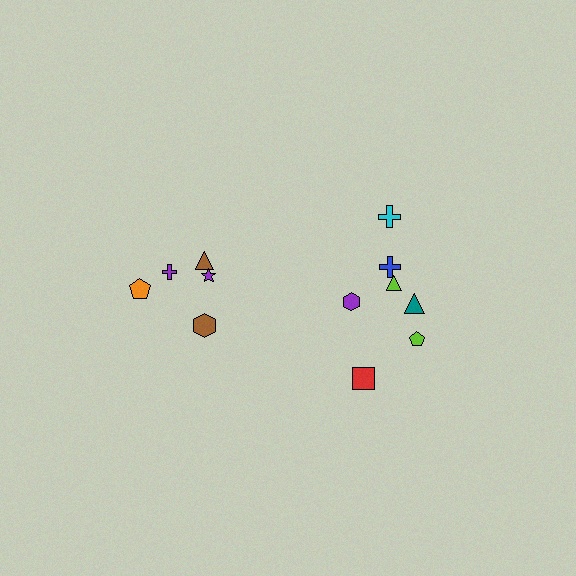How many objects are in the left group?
There are 5 objects.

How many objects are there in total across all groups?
There are 12 objects.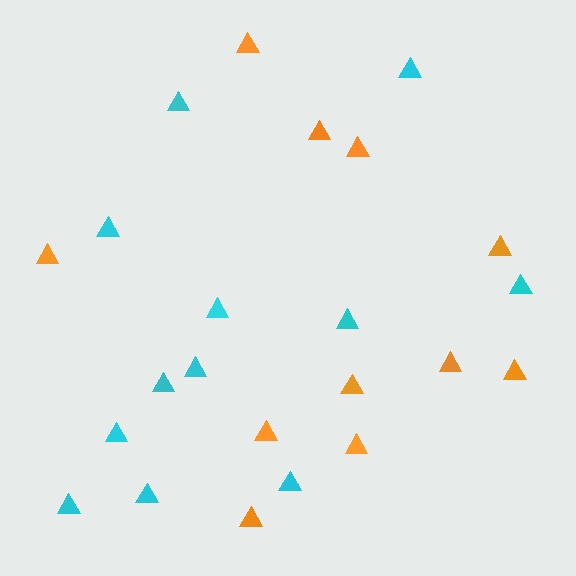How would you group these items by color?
There are 2 groups: one group of orange triangles (11) and one group of cyan triangles (12).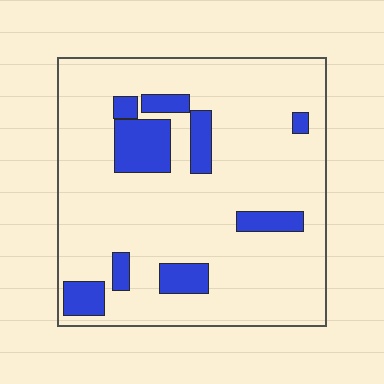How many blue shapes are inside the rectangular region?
9.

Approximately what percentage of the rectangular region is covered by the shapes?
Approximately 15%.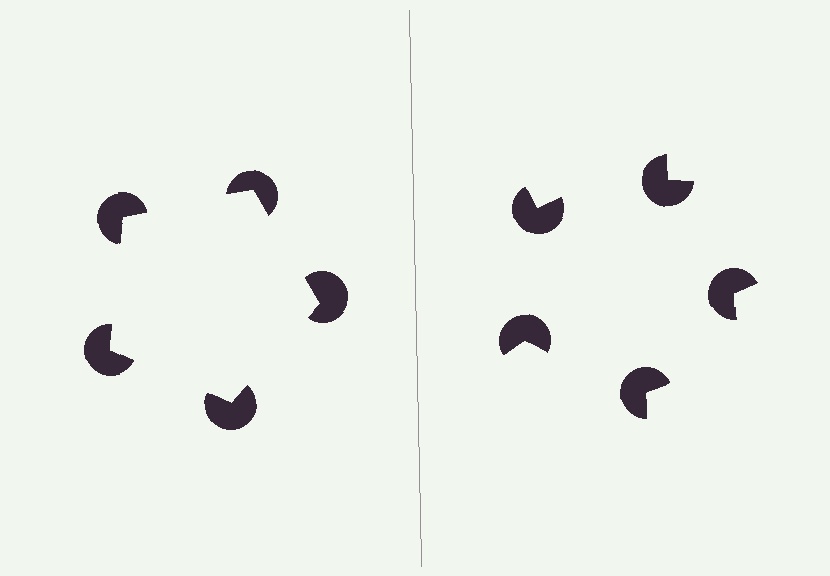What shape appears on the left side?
An illusory pentagon.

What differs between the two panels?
The pac-man discs are positioned identically on both sides; only the wedge orientations differ. On the left they align to a pentagon; on the right they are misaligned.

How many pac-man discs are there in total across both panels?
10 — 5 on each side.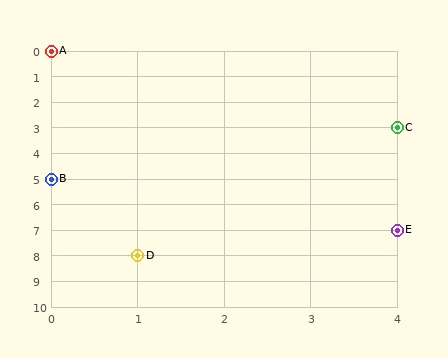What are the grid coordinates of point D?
Point D is at grid coordinates (1, 8).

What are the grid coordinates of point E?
Point E is at grid coordinates (4, 7).